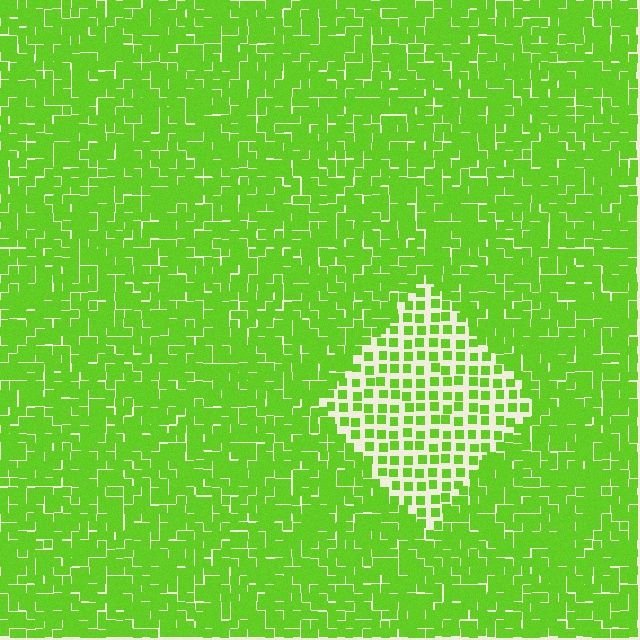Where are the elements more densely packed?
The elements are more densely packed outside the diamond boundary.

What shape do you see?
I see a diamond.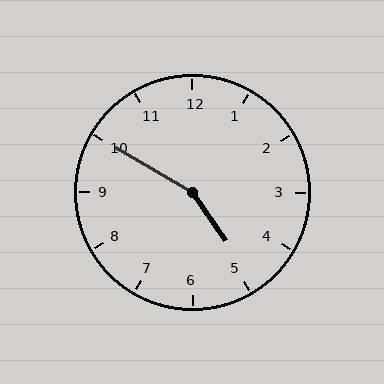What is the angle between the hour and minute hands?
Approximately 155 degrees.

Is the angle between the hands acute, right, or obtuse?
It is obtuse.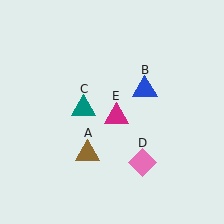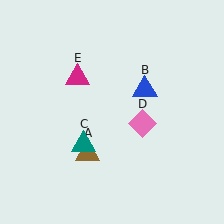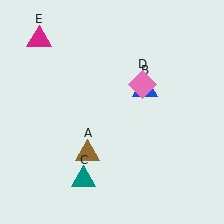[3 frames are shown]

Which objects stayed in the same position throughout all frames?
Brown triangle (object A) and blue triangle (object B) remained stationary.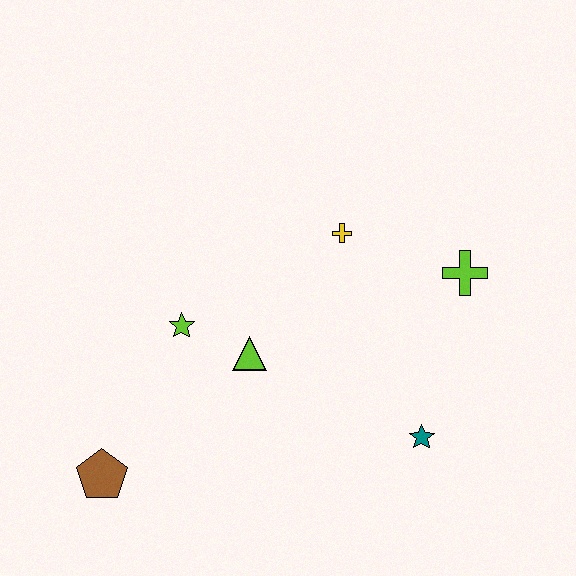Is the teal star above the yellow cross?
No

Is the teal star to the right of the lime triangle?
Yes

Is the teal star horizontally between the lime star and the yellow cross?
No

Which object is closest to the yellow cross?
The lime cross is closest to the yellow cross.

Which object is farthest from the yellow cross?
The brown pentagon is farthest from the yellow cross.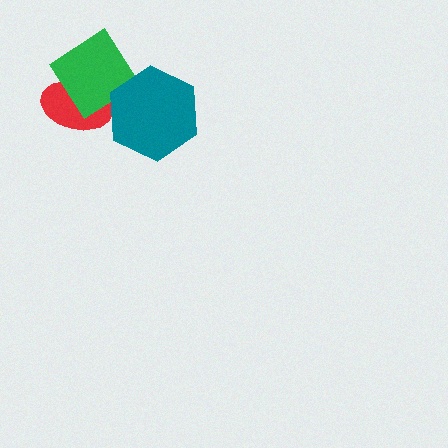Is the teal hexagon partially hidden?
No, no other shape covers it.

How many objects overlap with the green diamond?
2 objects overlap with the green diamond.